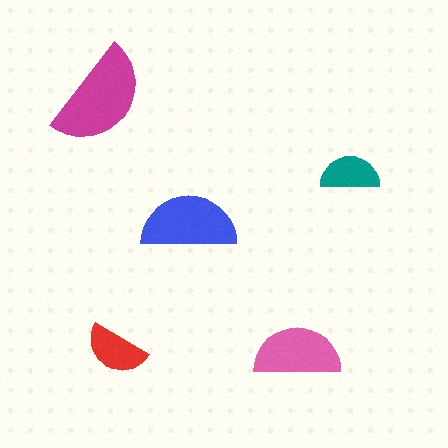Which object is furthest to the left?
The magenta semicircle is leftmost.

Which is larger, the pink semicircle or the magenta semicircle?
The magenta one.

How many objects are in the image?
There are 5 objects in the image.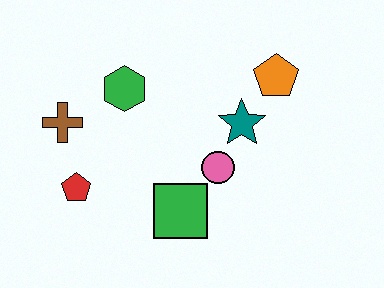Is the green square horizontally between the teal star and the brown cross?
Yes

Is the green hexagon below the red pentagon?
No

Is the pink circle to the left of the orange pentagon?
Yes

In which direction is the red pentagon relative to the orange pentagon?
The red pentagon is to the left of the orange pentagon.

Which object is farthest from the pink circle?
The brown cross is farthest from the pink circle.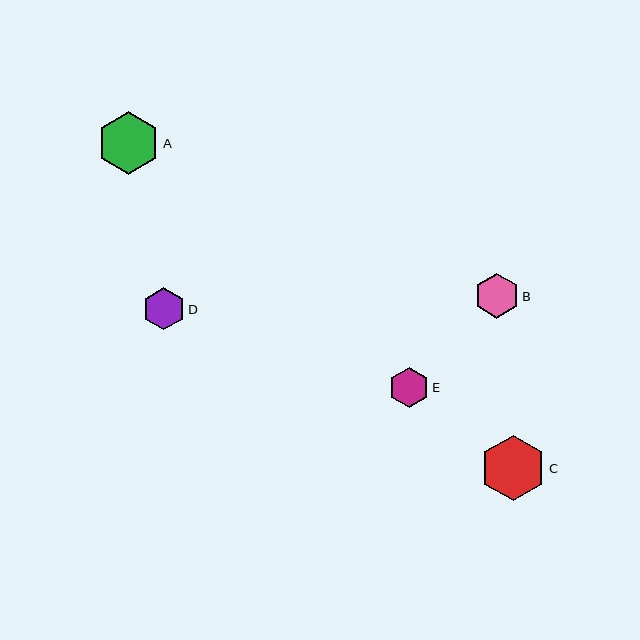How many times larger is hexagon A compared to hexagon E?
Hexagon A is approximately 1.6 times the size of hexagon E.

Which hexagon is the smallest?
Hexagon E is the smallest with a size of approximately 40 pixels.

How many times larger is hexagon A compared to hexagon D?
Hexagon A is approximately 1.5 times the size of hexagon D.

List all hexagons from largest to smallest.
From largest to smallest: C, A, B, D, E.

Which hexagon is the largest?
Hexagon C is the largest with a size of approximately 65 pixels.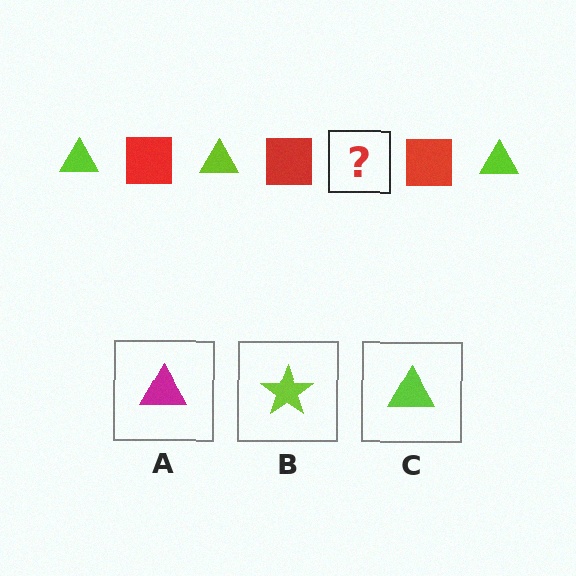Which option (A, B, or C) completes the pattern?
C.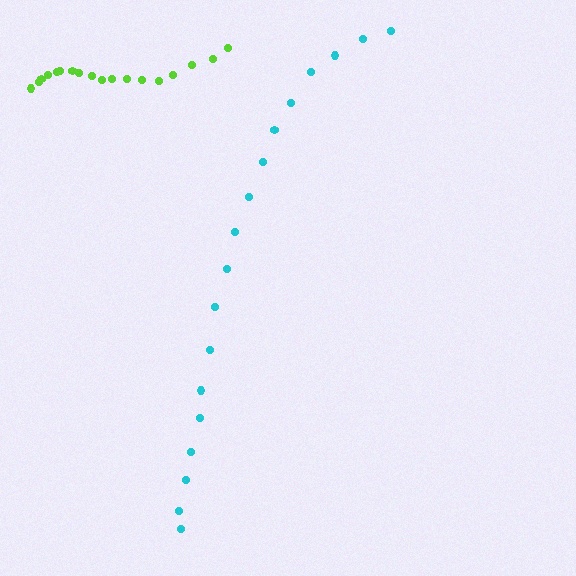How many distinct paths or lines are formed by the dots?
There are 2 distinct paths.